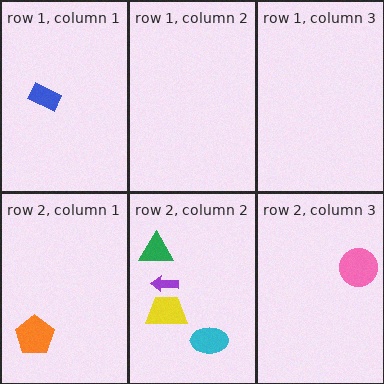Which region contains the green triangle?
The row 2, column 2 region.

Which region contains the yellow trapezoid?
The row 2, column 2 region.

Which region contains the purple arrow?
The row 2, column 2 region.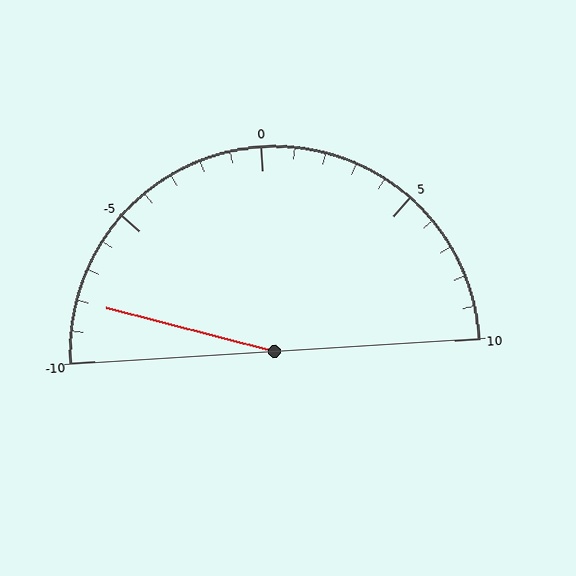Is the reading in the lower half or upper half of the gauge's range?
The reading is in the lower half of the range (-10 to 10).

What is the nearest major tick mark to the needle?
The nearest major tick mark is -10.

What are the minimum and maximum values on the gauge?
The gauge ranges from -10 to 10.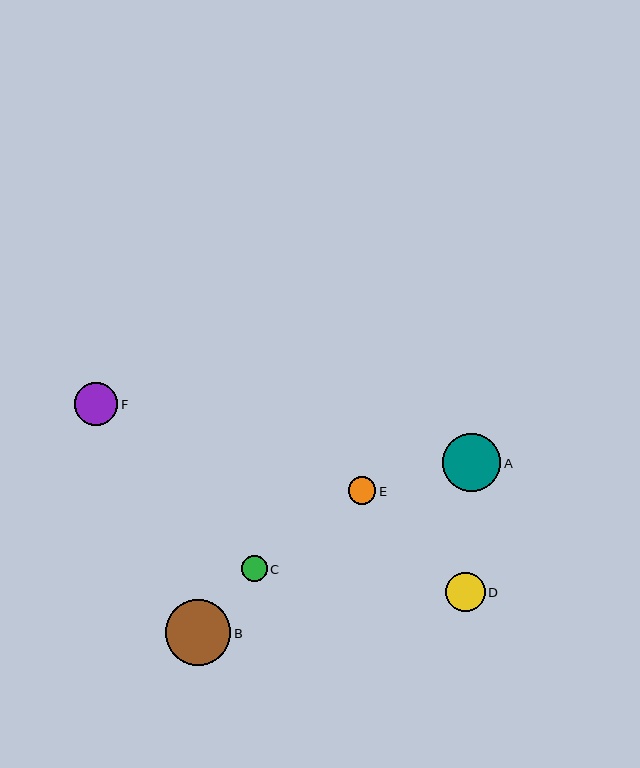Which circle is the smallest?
Circle C is the smallest with a size of approximately 26 pixels.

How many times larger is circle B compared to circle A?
Circle B is approximately 1.1 times the size of circle A.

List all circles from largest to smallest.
From largest to smallest: B, A, F, D, E, C.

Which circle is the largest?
Circle B is the largest with a size of approximately 65 pixels.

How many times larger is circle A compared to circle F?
Circle A is approximately 1.3 times the size of circle F.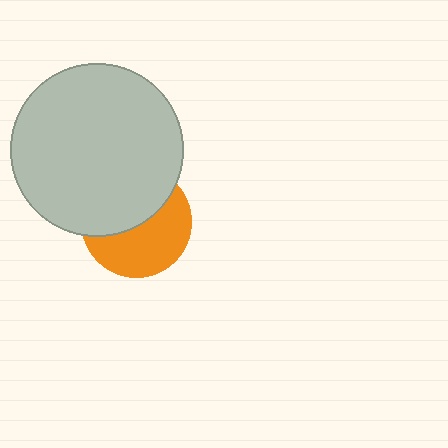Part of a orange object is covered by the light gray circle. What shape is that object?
It is a circle.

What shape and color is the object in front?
The object in front is a light gray circle.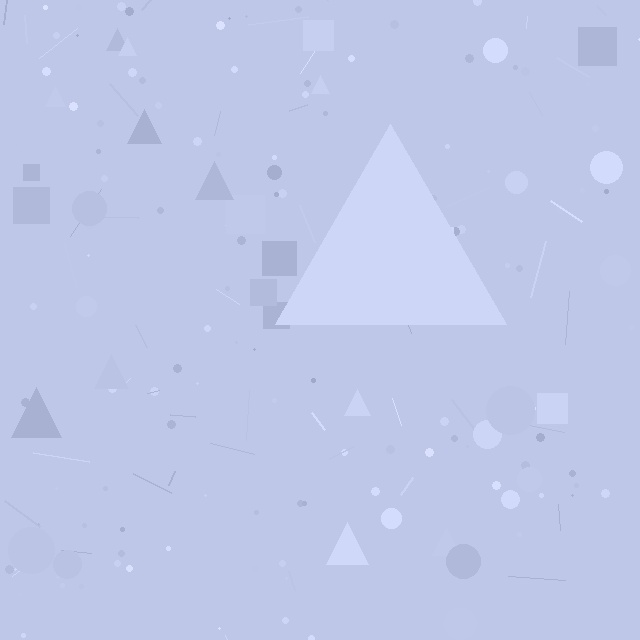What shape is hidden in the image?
A triangle is hidden in the image.